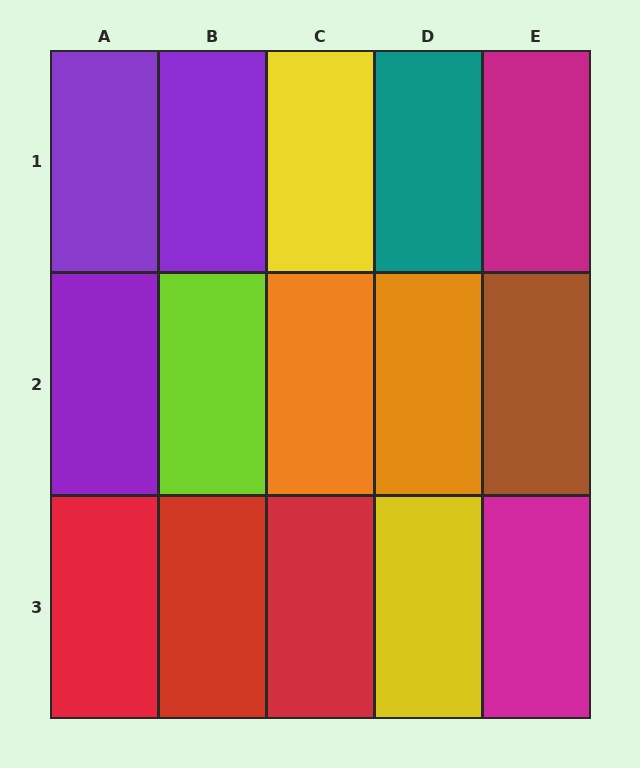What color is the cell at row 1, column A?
Purple.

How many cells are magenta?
2 cells are magenta.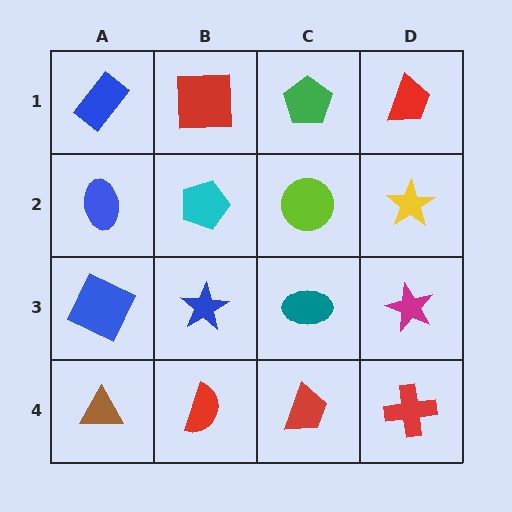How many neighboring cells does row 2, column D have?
3.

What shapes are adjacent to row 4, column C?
A teal ellipse (row 3, column C), a red semicircle (row 4, column B), a red cross (row 4, column D).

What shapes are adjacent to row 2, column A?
A blue rectangle (row 1, column A), a blue square (row 3, column A), a cyan pentagon (row 2, column B).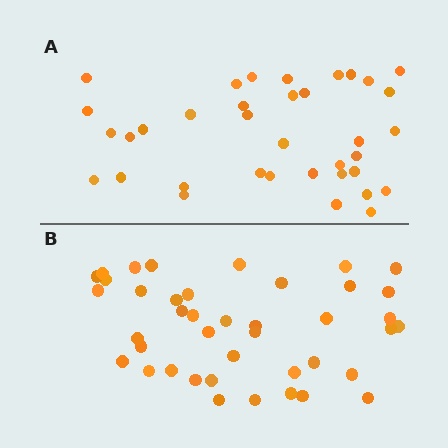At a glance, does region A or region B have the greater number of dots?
Region B (the bottom region) has more dots.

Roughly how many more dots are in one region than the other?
Region B has about 5 more dots than region A.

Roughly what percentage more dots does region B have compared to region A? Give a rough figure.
About 15% more.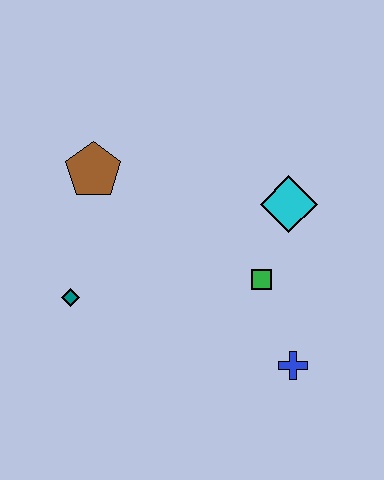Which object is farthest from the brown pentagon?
The blue cross is farthest from the brown pentagon.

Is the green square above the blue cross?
Yes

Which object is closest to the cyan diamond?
The green square is closest to the cyan diamond.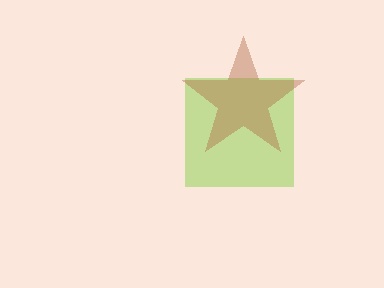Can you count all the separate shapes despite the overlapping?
Yes, there are 2 separate shapes.